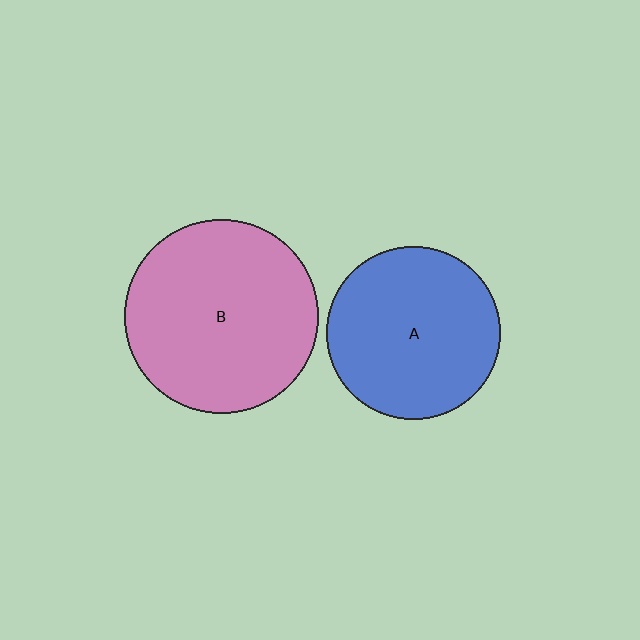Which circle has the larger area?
Circle B (pink).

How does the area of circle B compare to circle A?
Approximately 1.3 times.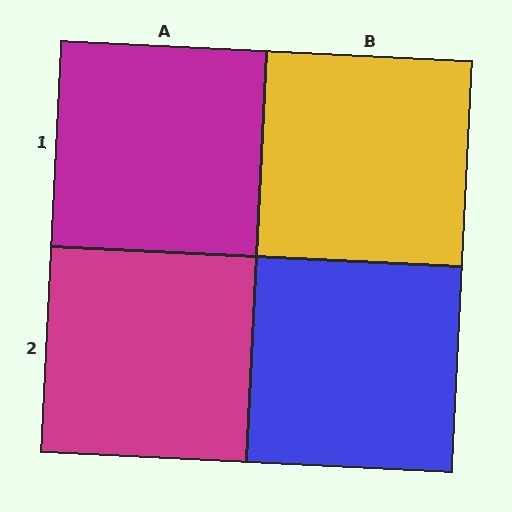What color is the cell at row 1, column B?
Yellow.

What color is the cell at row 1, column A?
Magenta.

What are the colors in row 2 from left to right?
Magenta, blue.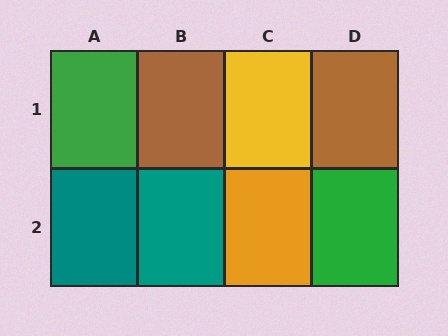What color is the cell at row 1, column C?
Yellow.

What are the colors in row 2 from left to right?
Teal, teal, orange, green.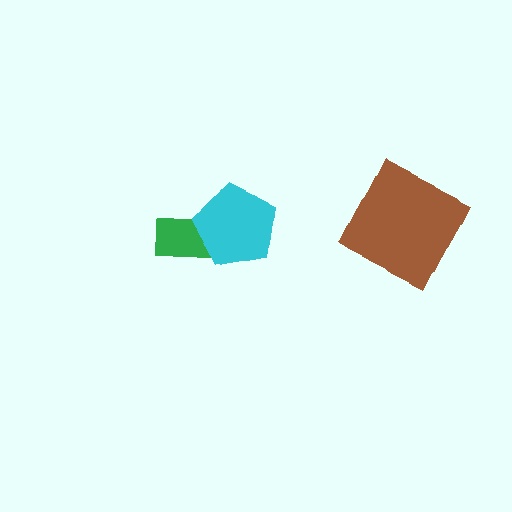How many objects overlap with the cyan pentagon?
1 object overlaps with the cyan pentagon.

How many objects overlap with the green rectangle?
1 object overlaps with the green rectangle.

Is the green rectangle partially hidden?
Yes, it is partially covered by another shape.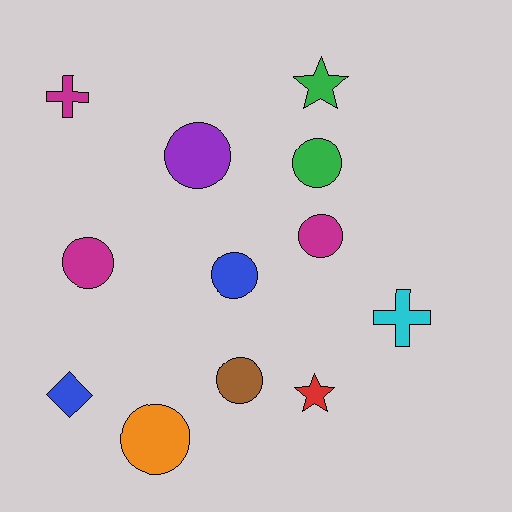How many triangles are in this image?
There are no triangles.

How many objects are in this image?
There are 12 objects.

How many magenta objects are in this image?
There are 3 magenta objects.